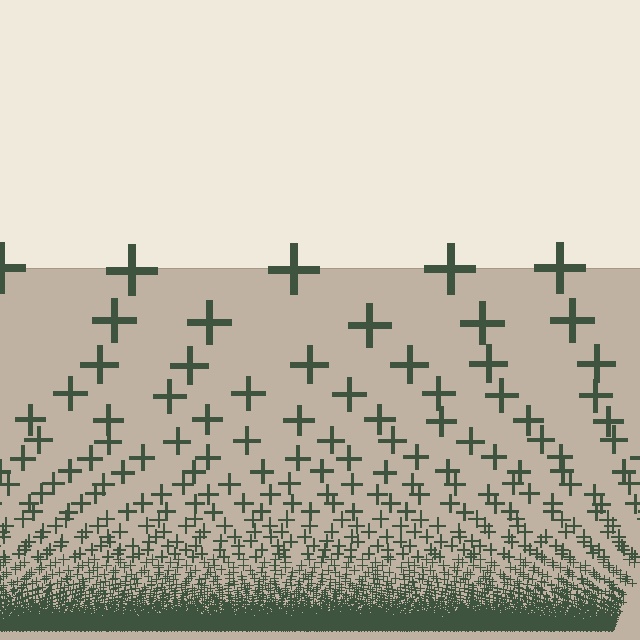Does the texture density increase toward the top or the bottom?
Density increases toward the bottom.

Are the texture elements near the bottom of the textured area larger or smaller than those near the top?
Smaller. The gradient is inverted — elements near the bottom are smaller and denser.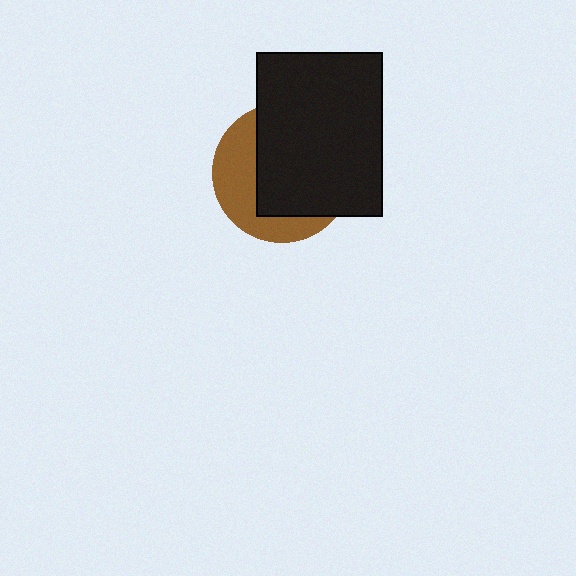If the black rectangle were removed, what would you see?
You would see the complete brown circle.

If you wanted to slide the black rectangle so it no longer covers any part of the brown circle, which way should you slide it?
Slide it right — that is the most direct way to separate the two shapes.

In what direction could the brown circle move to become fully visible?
The brown circle could move left. That would shift it out from behind the black rectangle entirely.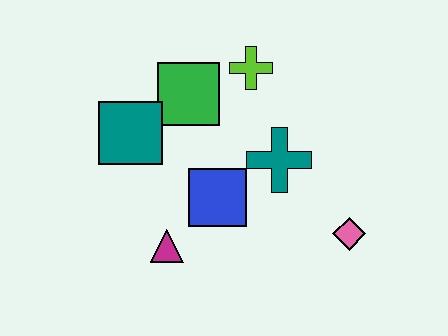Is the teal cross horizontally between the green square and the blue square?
No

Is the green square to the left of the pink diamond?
Yes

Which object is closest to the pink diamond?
The teal cross is closest to the pink diamond.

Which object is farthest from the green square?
The pink diamond is farthest from the green square.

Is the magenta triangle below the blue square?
Yes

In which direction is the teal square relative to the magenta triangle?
The teal square is above the magenta triangle.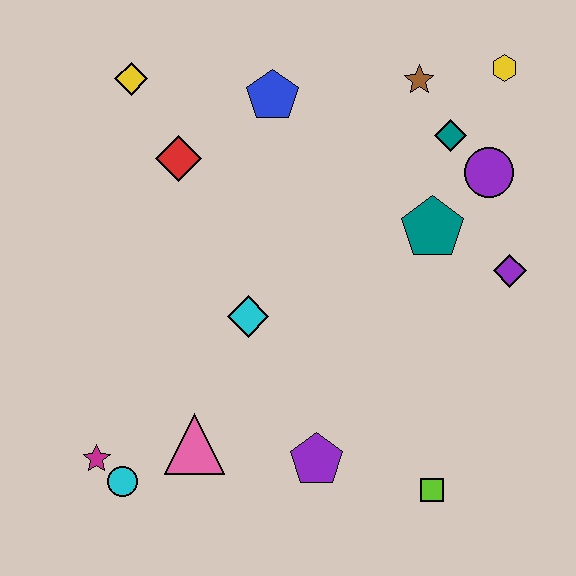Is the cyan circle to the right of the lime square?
No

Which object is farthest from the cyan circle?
The yellow hexagon is farthest from the cyan circle.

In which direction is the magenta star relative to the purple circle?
The magenta star is to the left of the purple circle.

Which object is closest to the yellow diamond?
The red diamond is closest to the yellow diamond.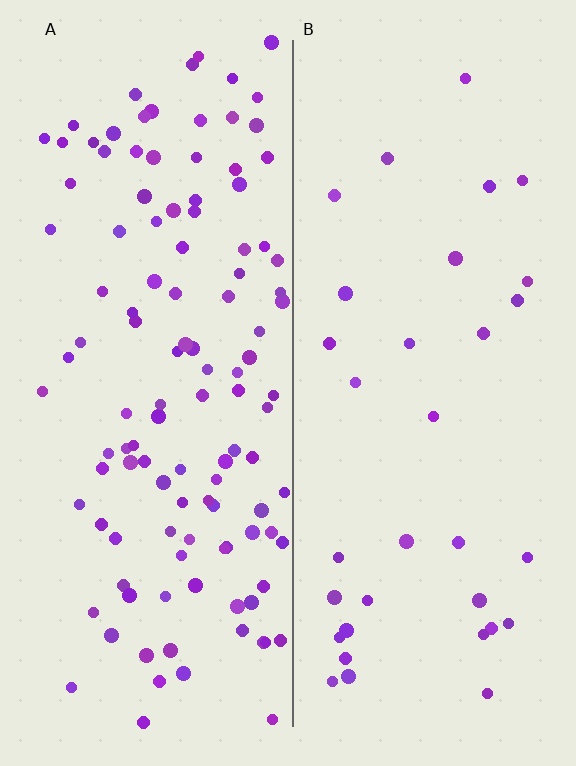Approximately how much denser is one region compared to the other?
Approximately 3.5× — region A over region B.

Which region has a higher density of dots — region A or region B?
A (the left).